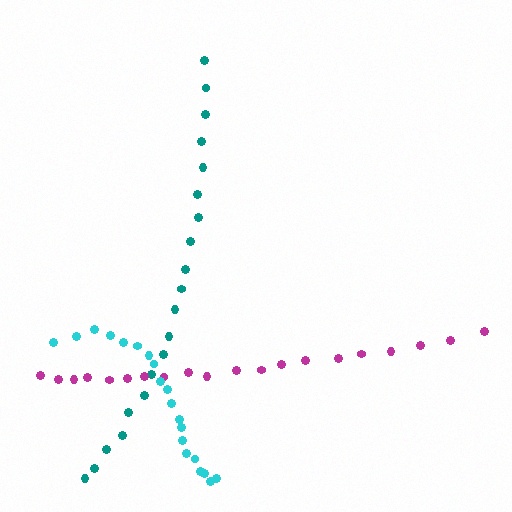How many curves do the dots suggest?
There are 3 distinct paths.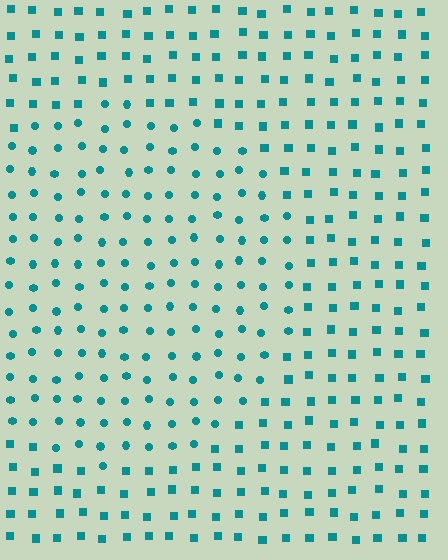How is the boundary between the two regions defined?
The boundary is defined by a change in element shape: circles inside vs. squares outside. All elements share the same color and spacing.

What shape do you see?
I see a circle.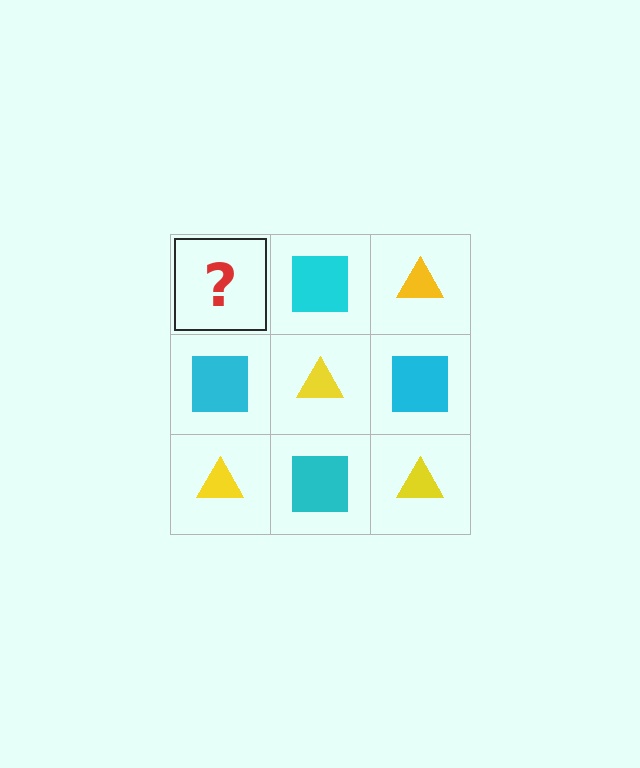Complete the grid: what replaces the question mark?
The question mark should be replaced with a yellow triangle.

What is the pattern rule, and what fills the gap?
The rule is that it alternates yellow triangle and cyan square in a checkerboard pattern. The gap should be filled with a yellow triangle.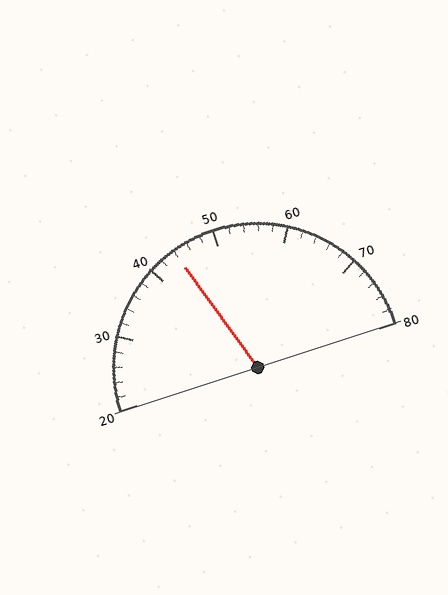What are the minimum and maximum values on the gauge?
The gauge ranges from 20 to 80.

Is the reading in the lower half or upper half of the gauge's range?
The reading is in the lower half of the range (20 to 80).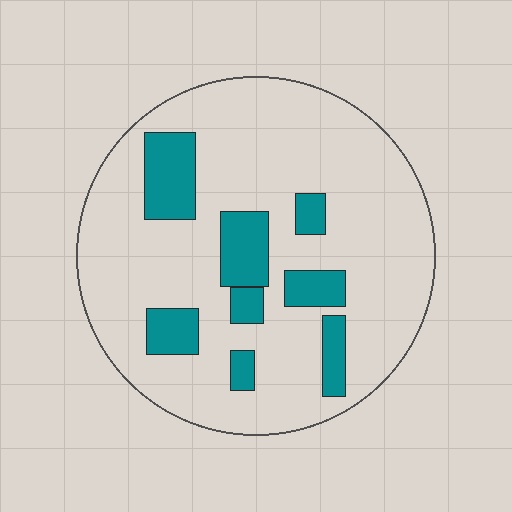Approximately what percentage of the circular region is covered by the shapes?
Approximately 20%.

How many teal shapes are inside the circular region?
8.